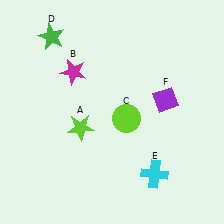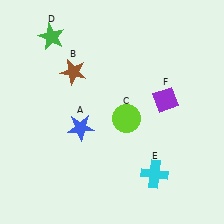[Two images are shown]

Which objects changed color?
A changed from lime to blue. B changed from magenta to brown.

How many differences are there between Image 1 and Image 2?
There are 2 differences between the two images.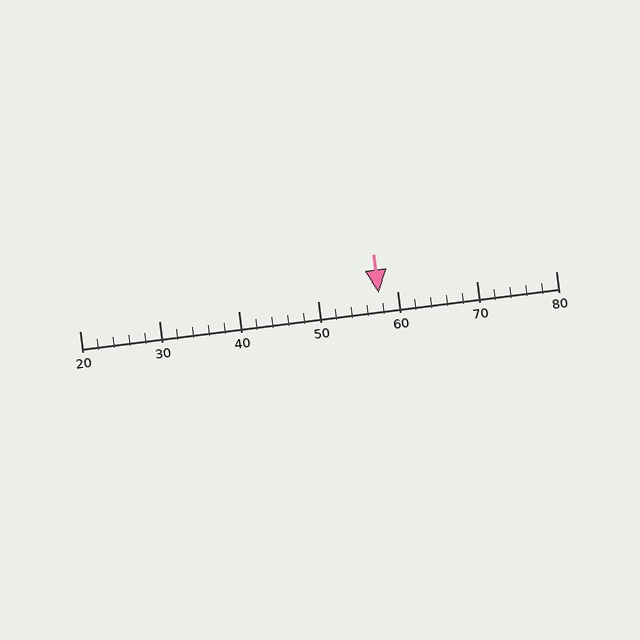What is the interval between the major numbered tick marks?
The major tick marks are spaced 10 units apart.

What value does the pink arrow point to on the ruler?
The pink arrow points to approximately 58.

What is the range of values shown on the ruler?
The ruler shows values from 20 to 80.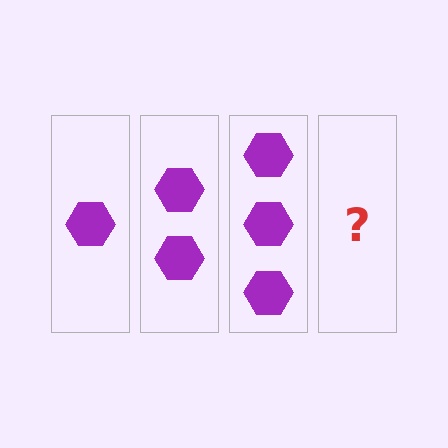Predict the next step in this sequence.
The next step is 4 hexagons.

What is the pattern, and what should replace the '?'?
The pattern is that each step adds one more hexagon. The '?' should be 4 hexagons.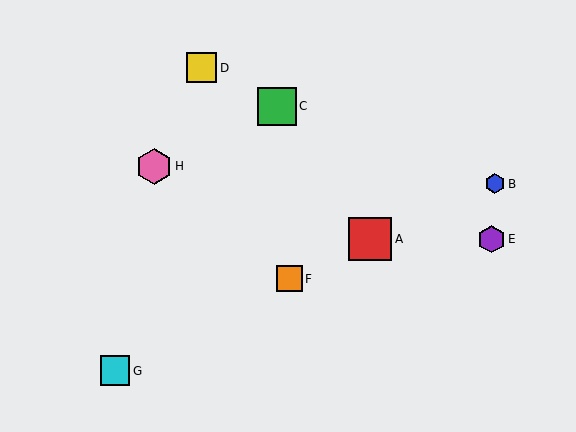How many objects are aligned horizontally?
2 objects (A, E) are aligned horizontally.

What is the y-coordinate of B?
Object B is at y≈184.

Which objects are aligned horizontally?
Objects A, E are aligned horizontally.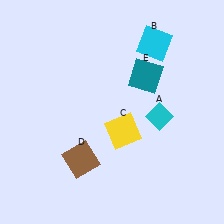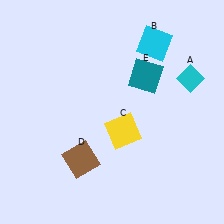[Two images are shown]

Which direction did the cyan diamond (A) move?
The cyan diamond (A) moved up.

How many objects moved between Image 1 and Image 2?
1 object moved between the two images.